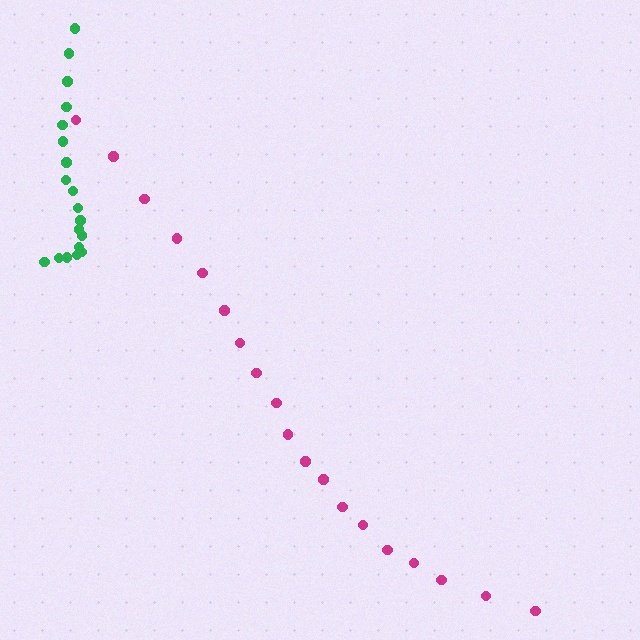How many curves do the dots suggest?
There are 2 distinct paths.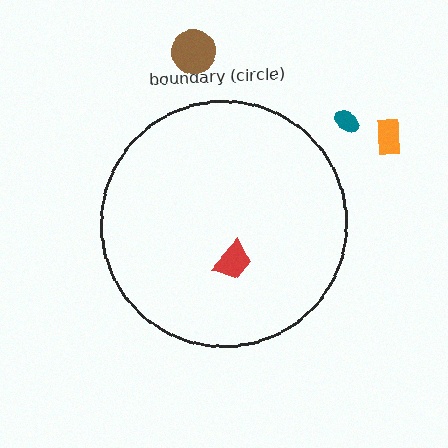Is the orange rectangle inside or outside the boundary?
Outside.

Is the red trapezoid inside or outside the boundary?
Inside.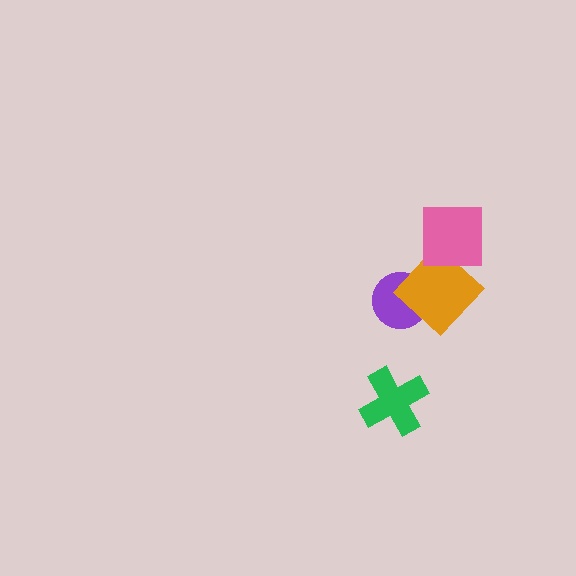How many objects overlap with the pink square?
0 objects overlap with the pink square.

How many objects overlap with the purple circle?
1 object overlaps with the purple circle.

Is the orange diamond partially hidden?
No, no other shape covers it.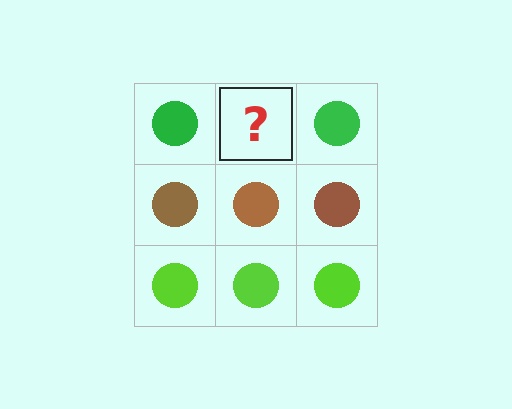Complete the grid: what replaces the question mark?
The question mark should be replaced with a green circle.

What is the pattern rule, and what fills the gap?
The rule is that each row has a consistent color. The gap should be filled with a green circle.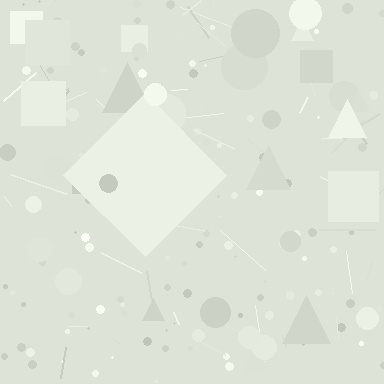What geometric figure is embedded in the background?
A diamond is embedded in the background.